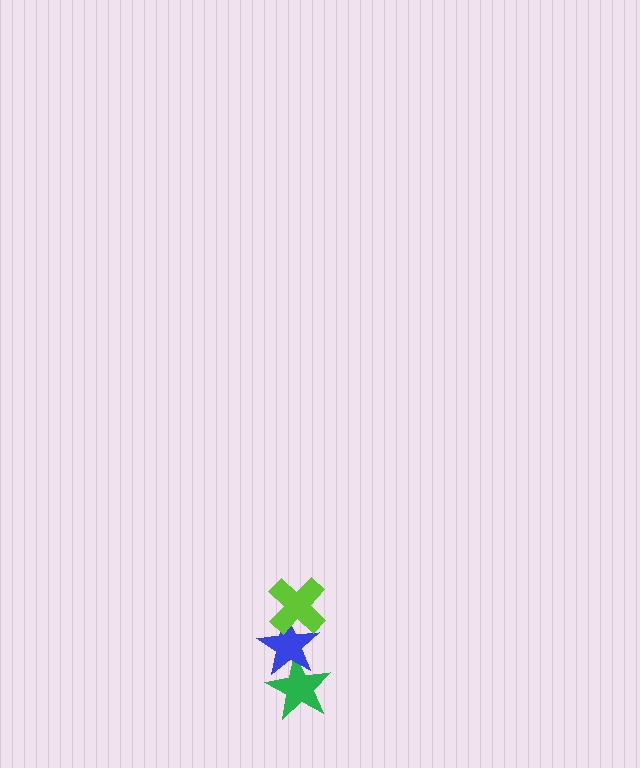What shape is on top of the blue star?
The lime cross is on top of the blue star.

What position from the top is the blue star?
The blue star is 2nd from the top.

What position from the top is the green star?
The green star is 3rd from the top.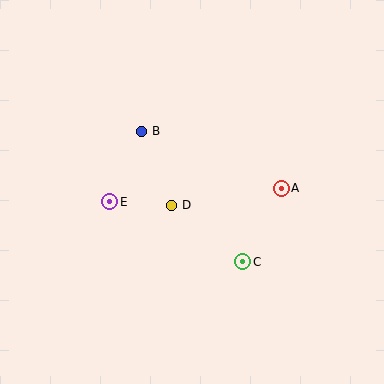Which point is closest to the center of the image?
Point D at (172, 205) is closest to the center.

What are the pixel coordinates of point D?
Point D is at (172, 205).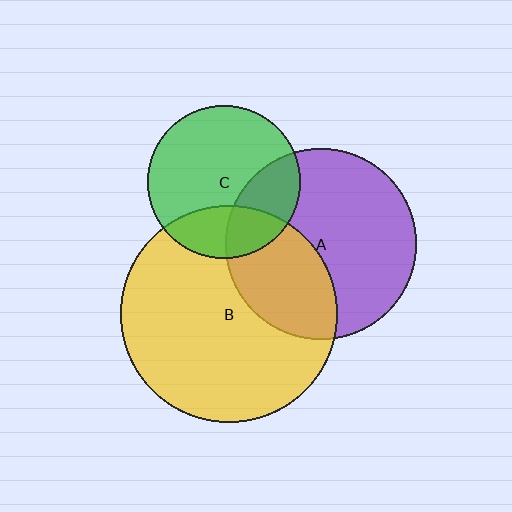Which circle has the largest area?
Circle B (yellow).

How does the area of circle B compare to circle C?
Approximately 2.0 times.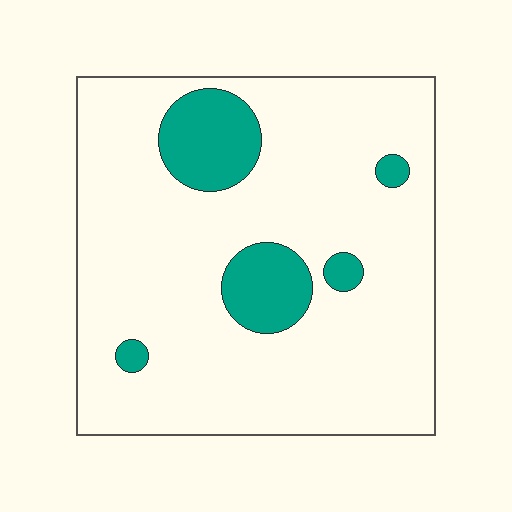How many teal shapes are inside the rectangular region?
5.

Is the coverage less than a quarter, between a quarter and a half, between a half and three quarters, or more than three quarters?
Less than a quarter.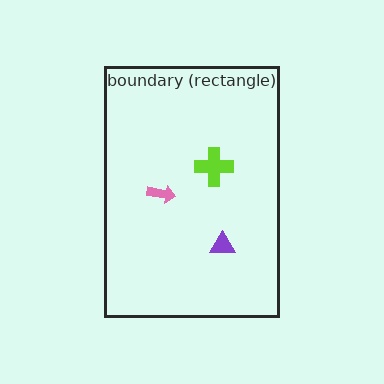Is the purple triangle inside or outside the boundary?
Inside.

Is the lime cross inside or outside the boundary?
Inside.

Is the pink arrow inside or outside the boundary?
Inside.